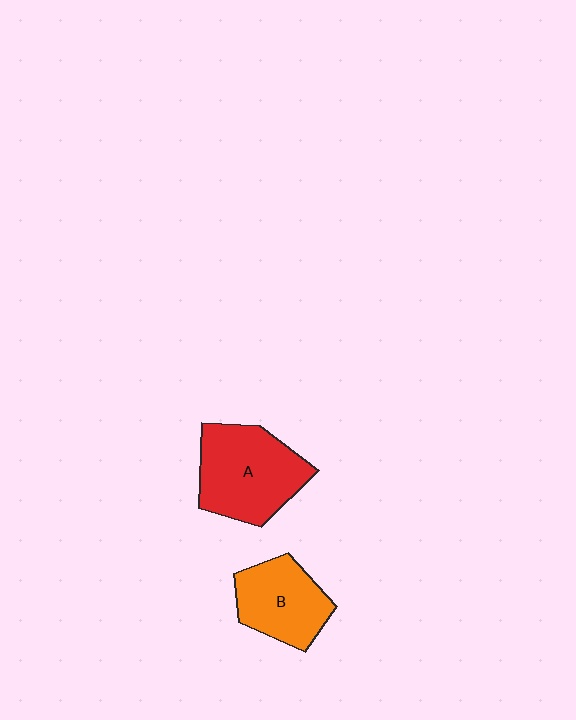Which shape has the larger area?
Shape A (red).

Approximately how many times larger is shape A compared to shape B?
Approximately 1.3 times.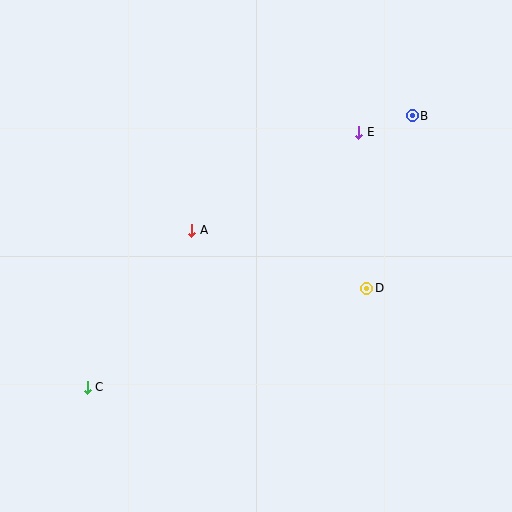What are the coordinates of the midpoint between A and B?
The midpoint between A and B is at (302, 173).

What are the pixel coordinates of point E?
Point E is at (359, 132).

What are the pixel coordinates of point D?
Point D is at (367, 288).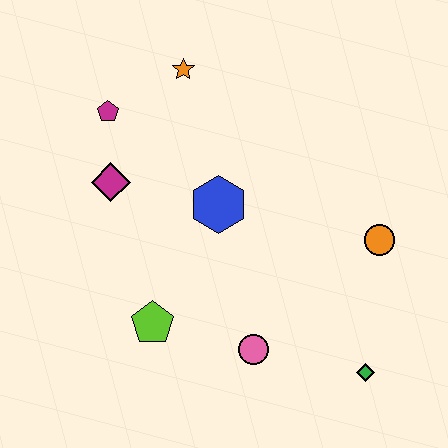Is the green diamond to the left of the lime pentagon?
No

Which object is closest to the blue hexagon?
The magenta diamond is closest to the blue hexagon.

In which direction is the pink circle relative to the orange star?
The pink circle is below the orange star.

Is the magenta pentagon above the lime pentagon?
Yes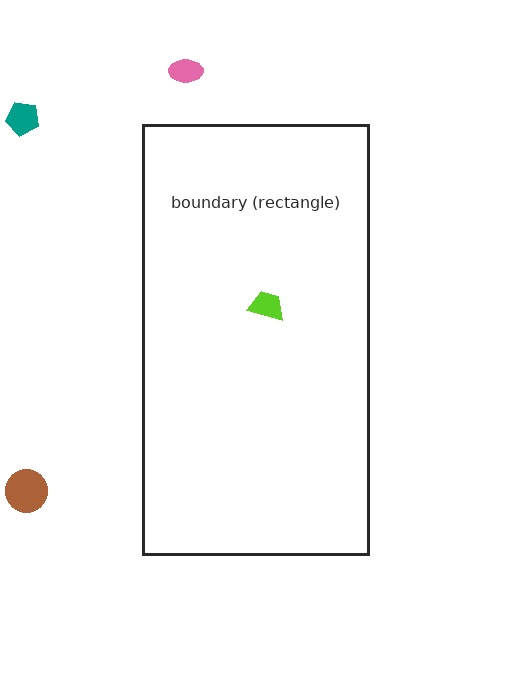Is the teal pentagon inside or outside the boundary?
Outside.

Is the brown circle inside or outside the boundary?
Outside.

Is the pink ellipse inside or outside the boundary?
Outside.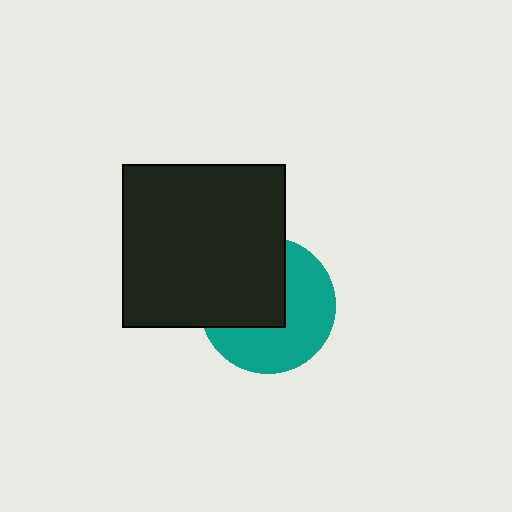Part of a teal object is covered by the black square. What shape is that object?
It is a circle.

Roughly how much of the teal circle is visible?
About half of it is visible (roughly 54%).